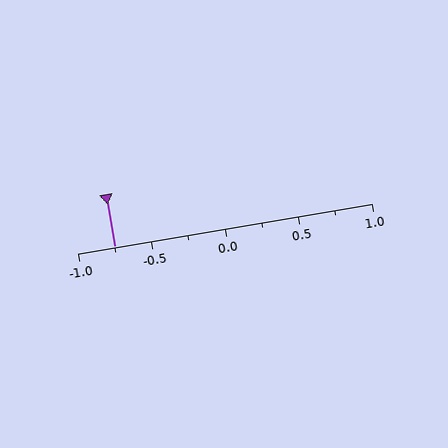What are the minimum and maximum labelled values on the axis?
The axis runs from -1.0 to 1.0.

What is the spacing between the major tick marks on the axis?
The major ticks are spaced 0.5 apart.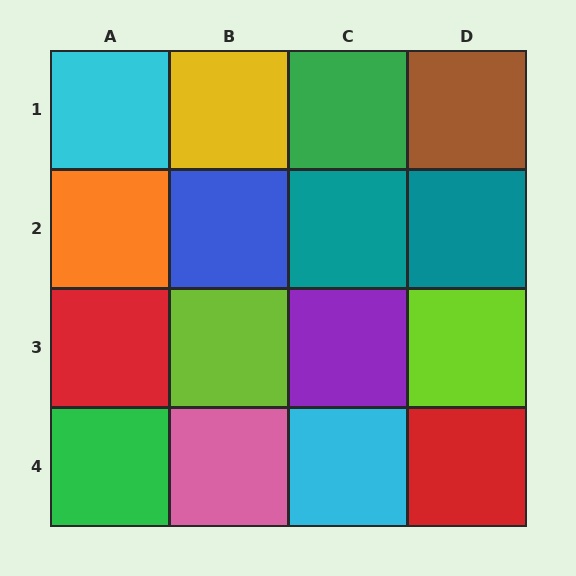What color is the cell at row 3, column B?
Lime.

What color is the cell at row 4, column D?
Red.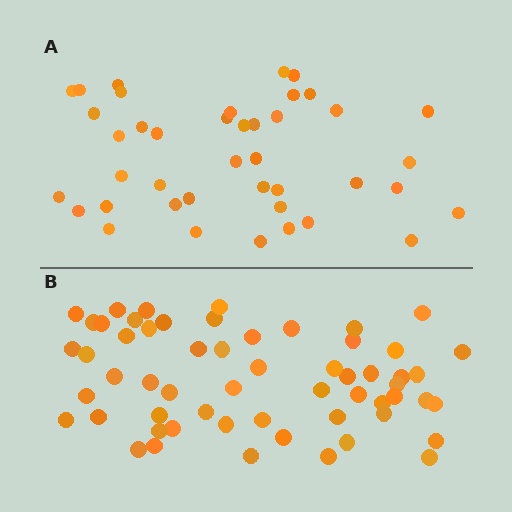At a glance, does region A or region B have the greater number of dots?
Region B (the bottom region) has more dots.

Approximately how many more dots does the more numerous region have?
Region B has approximately 15 more dots than region A.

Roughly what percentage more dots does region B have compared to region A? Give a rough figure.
About 40% more.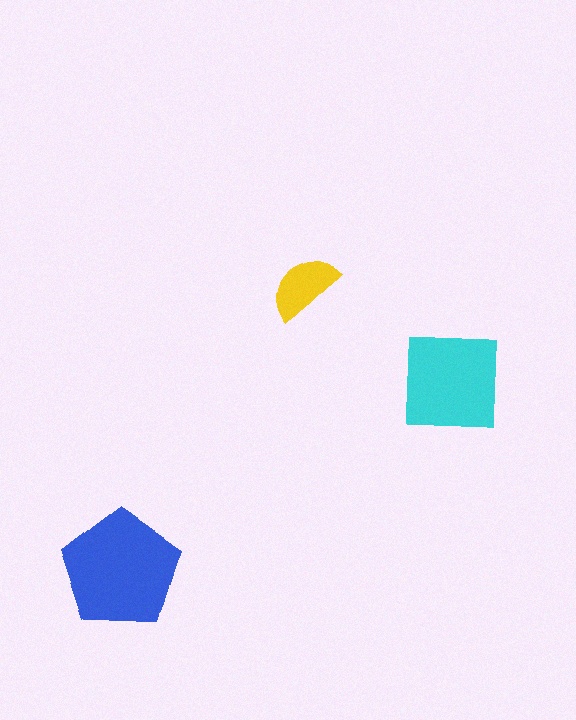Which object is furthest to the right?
The cyan square is rightmost.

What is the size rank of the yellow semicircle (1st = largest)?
3rd.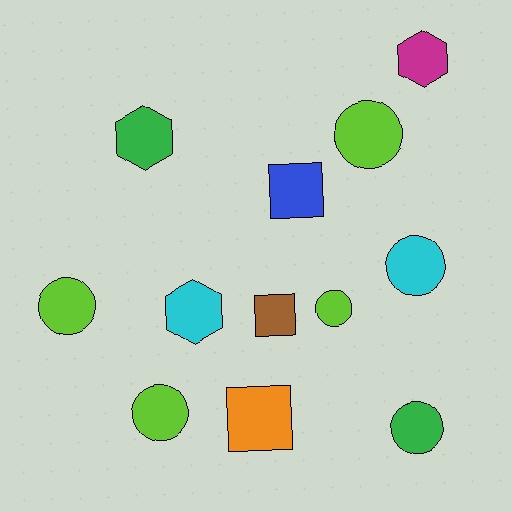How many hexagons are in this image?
There are 3 hexagons.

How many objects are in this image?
There are 12 objects.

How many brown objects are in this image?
There is 1 brown object.